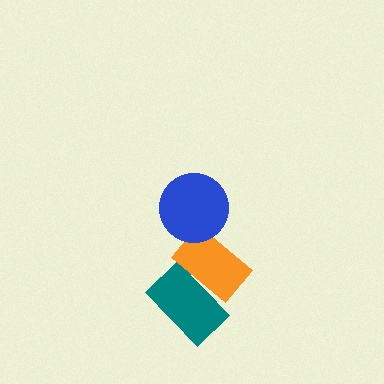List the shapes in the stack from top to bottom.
From top to bottom: the blue circle, the orange rectangle, the teal rectangle.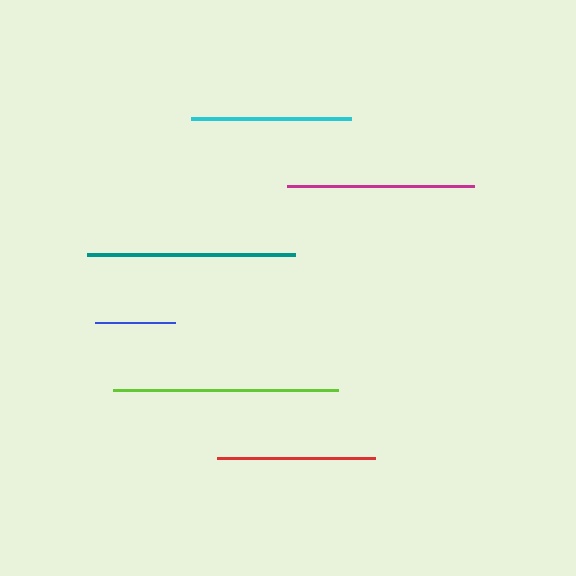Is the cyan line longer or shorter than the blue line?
The cyan line is longer than the blue line.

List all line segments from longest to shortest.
From longest to shortest: lime, teal, magenta, cyan, red, blue.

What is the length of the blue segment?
The blue segment is approximately 80 pixels long.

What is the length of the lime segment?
The lime segment is approximately 225 pixels long.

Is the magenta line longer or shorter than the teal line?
The teal line is longer than the magenta line.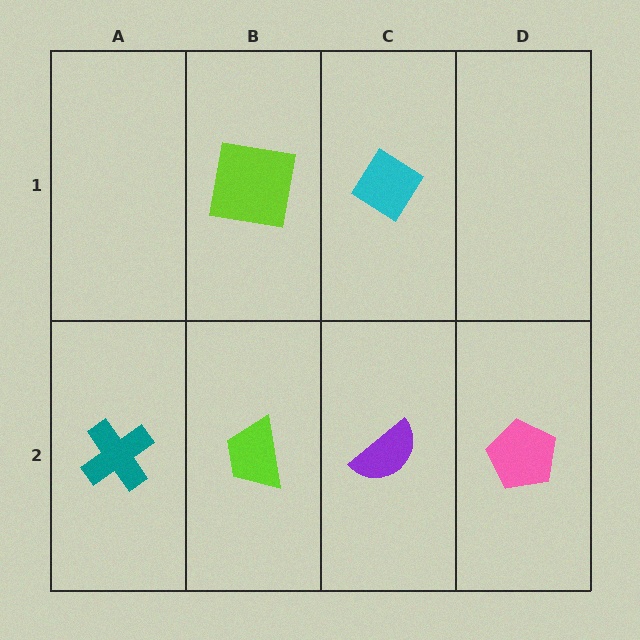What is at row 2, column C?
A purple semicircle.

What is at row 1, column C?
A cyan diamond.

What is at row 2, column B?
A lime trapezoid.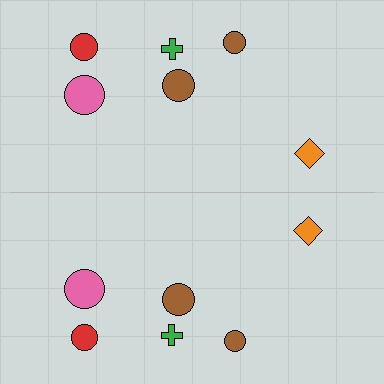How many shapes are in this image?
There are 12 shapes in this image.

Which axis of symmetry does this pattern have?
The pattern has a horizontal axis of symmetry running through the center of the image.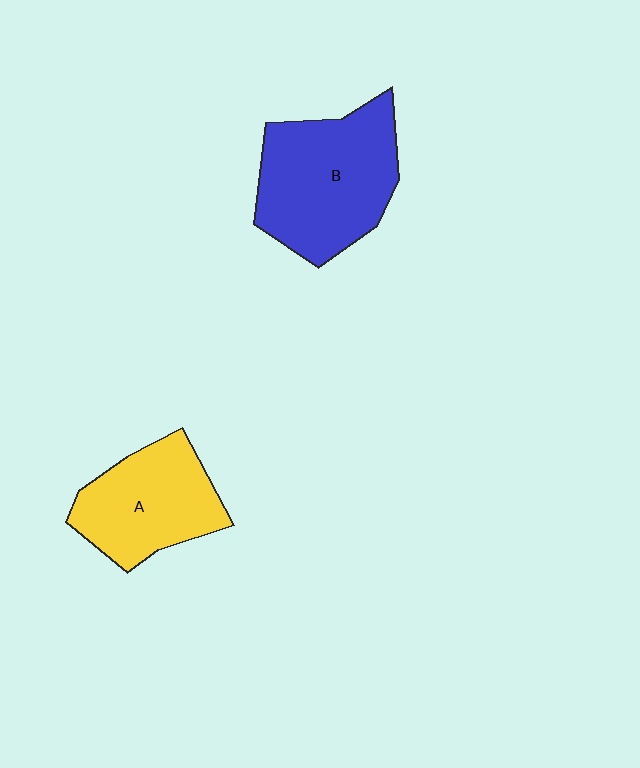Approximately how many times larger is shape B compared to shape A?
Approximately 1.3 times.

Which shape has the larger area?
Shape B (blue).